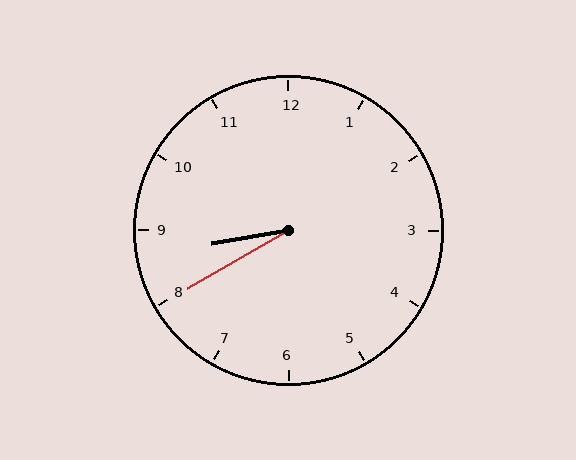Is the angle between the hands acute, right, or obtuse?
It is acute.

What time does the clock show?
8:40.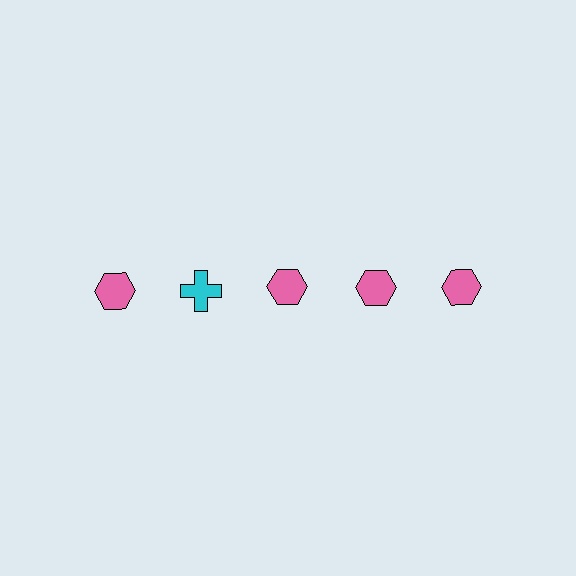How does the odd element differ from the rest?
It differs in both color (cyan instead of pink) and shape (cross instead of hexagon).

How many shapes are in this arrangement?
There are 5 shapes arranged in a grid pattern.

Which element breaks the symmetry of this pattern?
The cyan cross in the top row, second from left column breaks the symmetry. All other shapes are pink hexagons.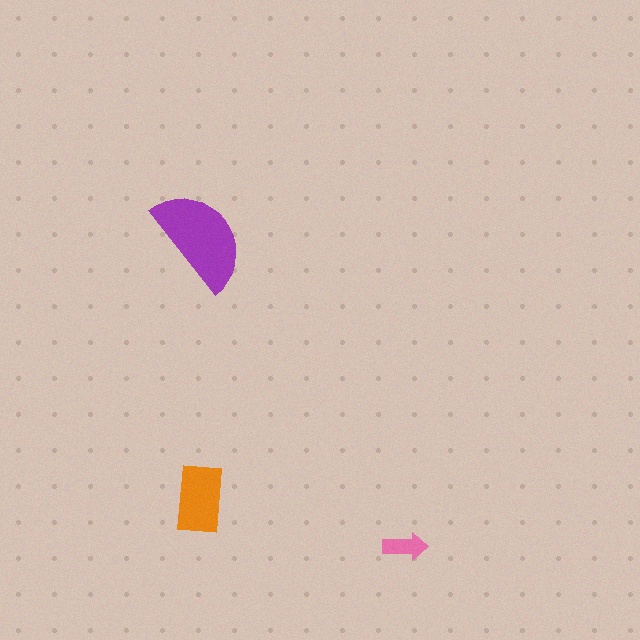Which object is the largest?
The purple semicircle.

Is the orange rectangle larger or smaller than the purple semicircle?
Smaller.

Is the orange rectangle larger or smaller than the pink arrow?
Larger.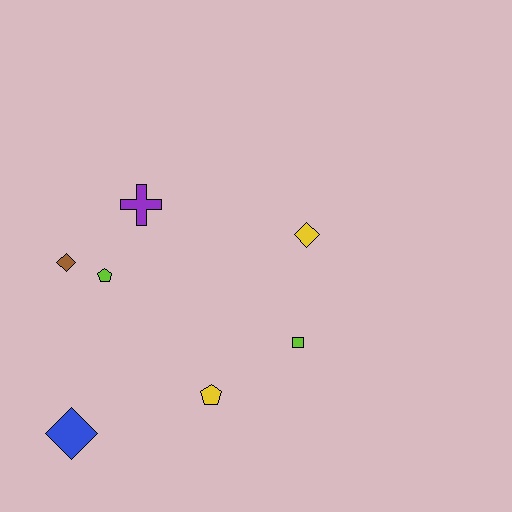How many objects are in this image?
There are 7 objects.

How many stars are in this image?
There are no stars.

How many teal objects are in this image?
There are no teal objects.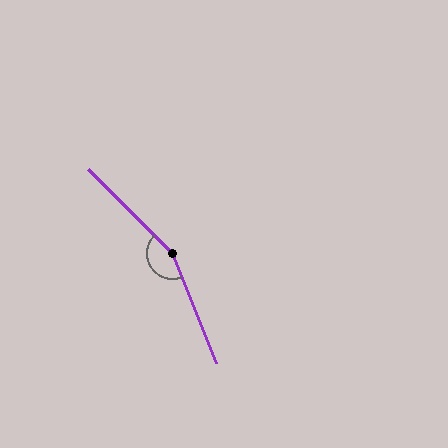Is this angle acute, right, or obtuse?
It is obtuse.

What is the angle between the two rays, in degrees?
Approximately 157 degrees.